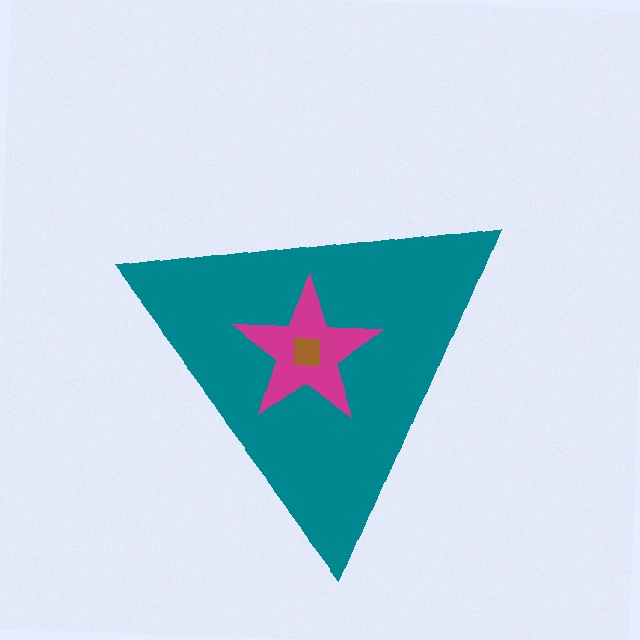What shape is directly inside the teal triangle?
The magenta star.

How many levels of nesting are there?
3.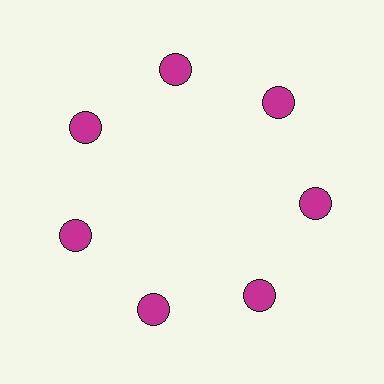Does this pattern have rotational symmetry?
Yes, this pattern has 7-fold rotational symmetry. It looks the same after rotating 51 degrees around the center.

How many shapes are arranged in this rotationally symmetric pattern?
There are 7 shapes, arranged in 7 groups of 1.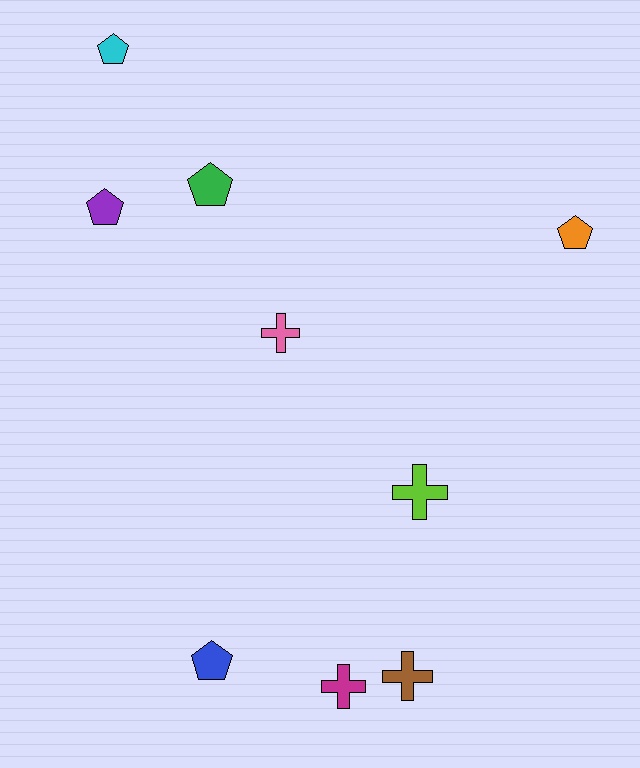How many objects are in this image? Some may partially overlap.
There are 9 objects.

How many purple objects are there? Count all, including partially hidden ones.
There is 1 purple object.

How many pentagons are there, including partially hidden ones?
There are 5 pentagons.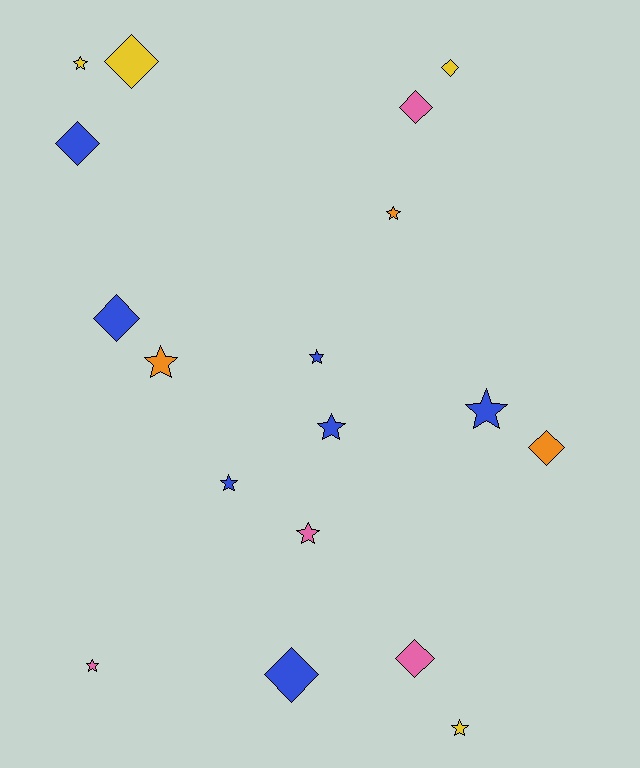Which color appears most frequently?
Blue, with 7 objects.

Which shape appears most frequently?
Star, with 10 objects.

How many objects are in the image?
There are 18 objects.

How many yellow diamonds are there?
There are 2 yellow diamonds.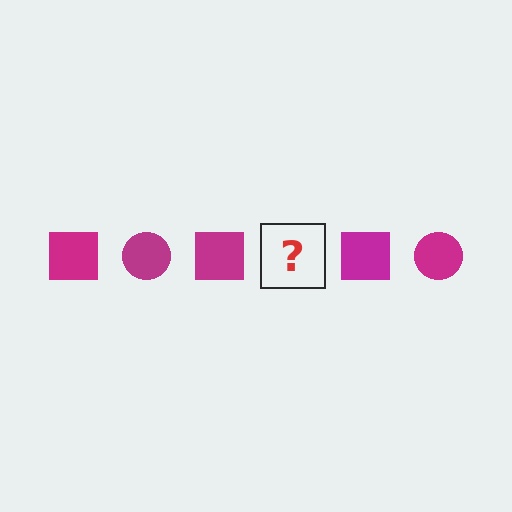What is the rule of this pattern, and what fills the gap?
The rule is that the pattern cycles through square, circle shapes in magenta. The gap should be filled with a magenta circle.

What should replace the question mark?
The question mark should be replaced with a magenta circle.